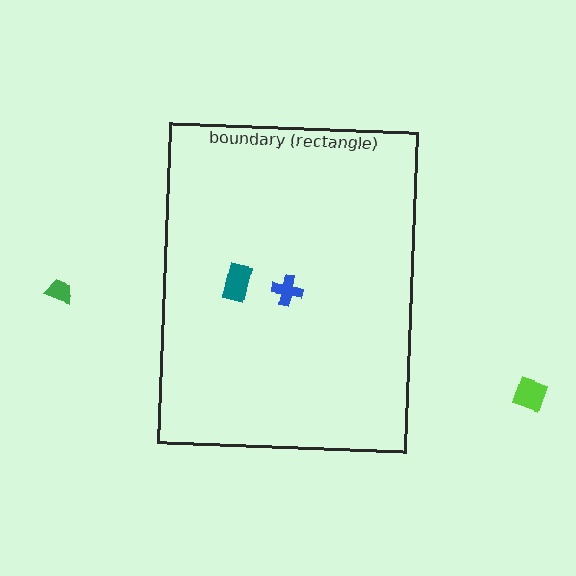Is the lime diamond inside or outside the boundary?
Outside.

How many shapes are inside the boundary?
2 inside, 2 outside.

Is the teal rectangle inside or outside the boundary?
Inside.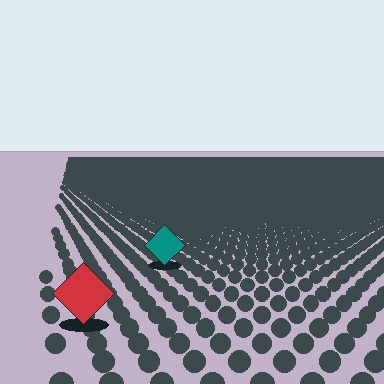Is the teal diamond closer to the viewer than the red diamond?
No. The red diamond is closer — you can tell from the texture gradient: the ground texture is coarser near it.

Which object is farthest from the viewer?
The teal diamond is farthest from the viewer. It appears smaller and the ground texture around it is denser.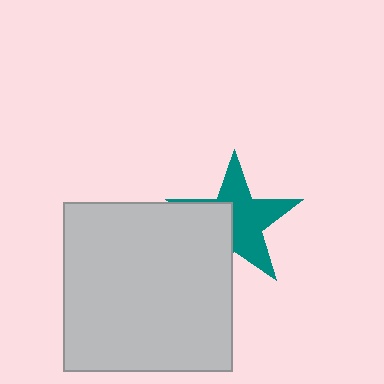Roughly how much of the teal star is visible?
About half of it is visible (roughly 60%).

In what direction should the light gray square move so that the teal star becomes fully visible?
The light gray square should move toward the lower-left. That is the shortest direction to clear the overlap and leave the teal star fully visible.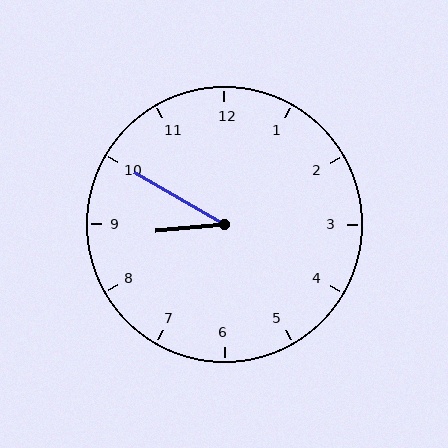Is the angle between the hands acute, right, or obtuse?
It is acute.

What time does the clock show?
8:50.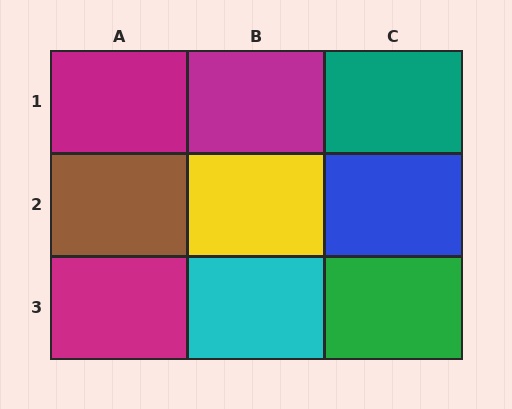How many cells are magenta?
3 cells are magenta.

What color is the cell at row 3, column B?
Cyan.